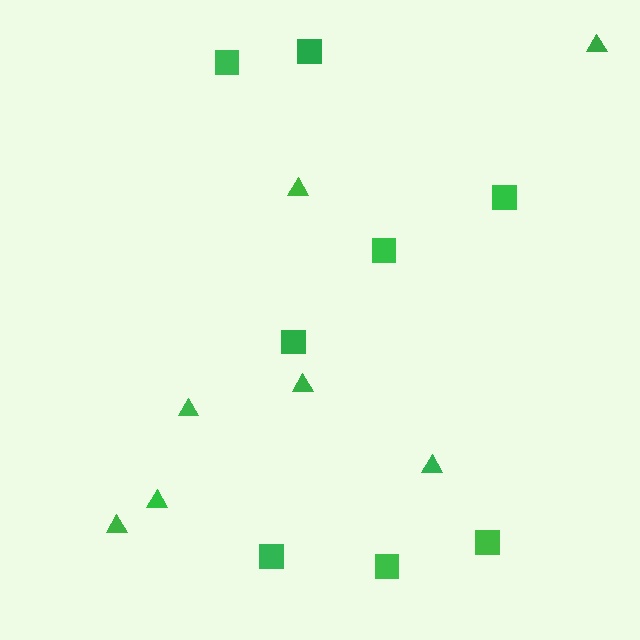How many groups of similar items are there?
There are 2 groups: one group of squares (8) and one group of triangles (7).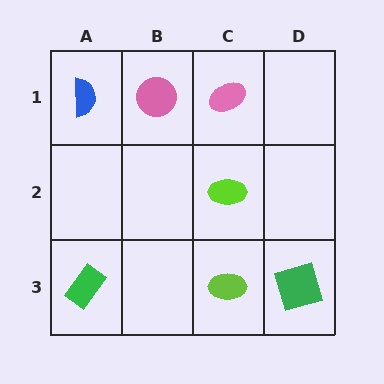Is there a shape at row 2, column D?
No, that cell is empty.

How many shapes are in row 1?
3 shapes.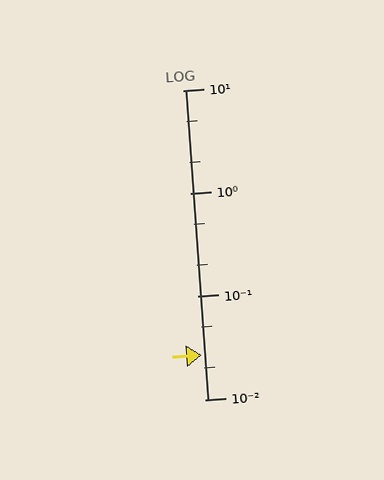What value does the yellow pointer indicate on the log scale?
The pointer indicates approximately 0.027.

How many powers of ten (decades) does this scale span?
The scale spans 3 decades, from 0.01 to 10.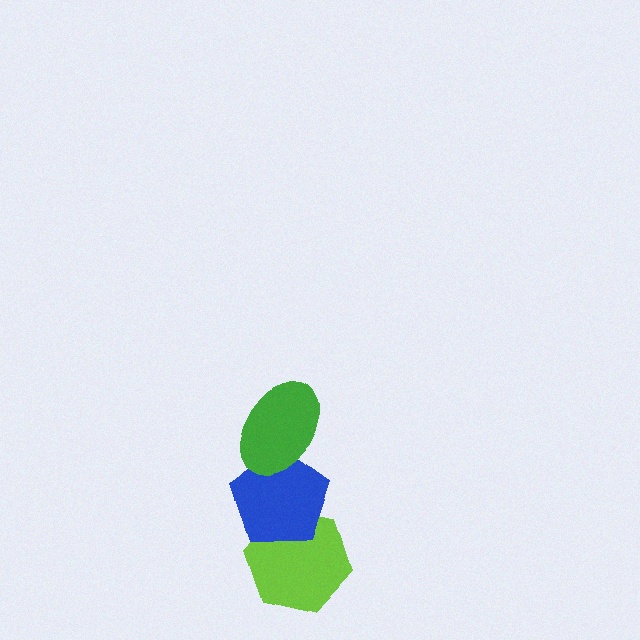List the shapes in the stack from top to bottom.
From top to bottom: the green ellipse, the blue pentagon, the lime hexagon.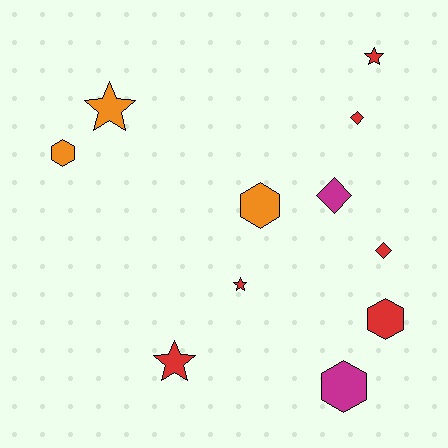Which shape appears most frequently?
Star, with 4 objects.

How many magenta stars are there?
There are no magenta stars.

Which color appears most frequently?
Red, with 6 objects.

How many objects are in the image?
There are 11 objects.